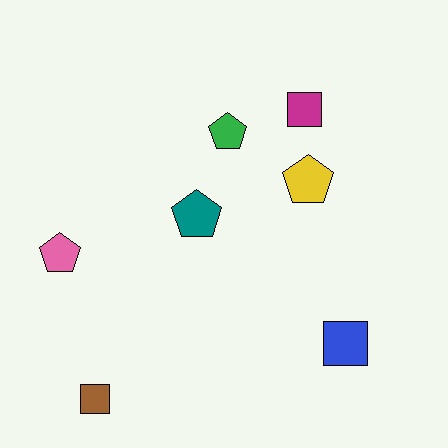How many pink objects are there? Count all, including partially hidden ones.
There is 1 pink object.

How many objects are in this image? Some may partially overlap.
There are 7 objects.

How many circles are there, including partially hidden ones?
There are no circles.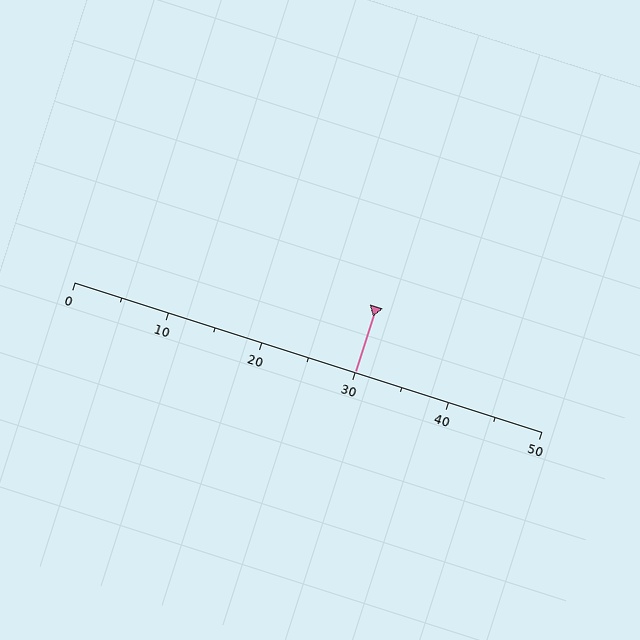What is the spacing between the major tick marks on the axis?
The major ticks are spaced 10 apart.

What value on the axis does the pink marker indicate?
The marker indicates approximately 30.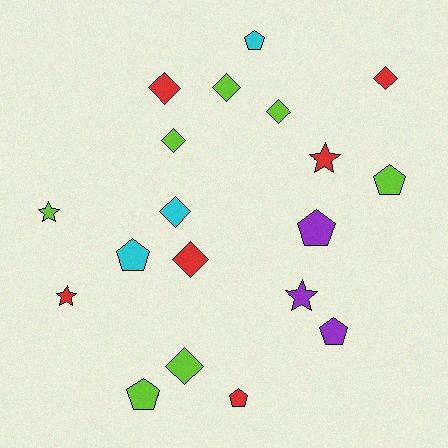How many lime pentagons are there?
There are 2 lime pentagons.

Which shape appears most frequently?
Diamond, with 8 objects.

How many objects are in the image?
There are 19 objects.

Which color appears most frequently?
Lime, with 7 objects.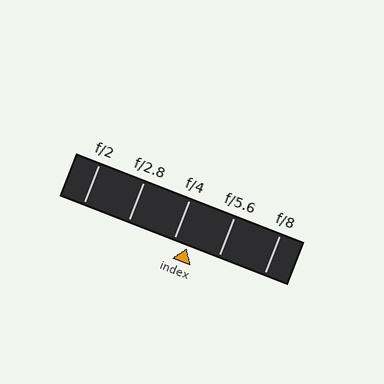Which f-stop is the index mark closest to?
The index mark is closest to f/4.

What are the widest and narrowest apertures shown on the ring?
The widest aperture shown is f/2 and the narrowest is f/8.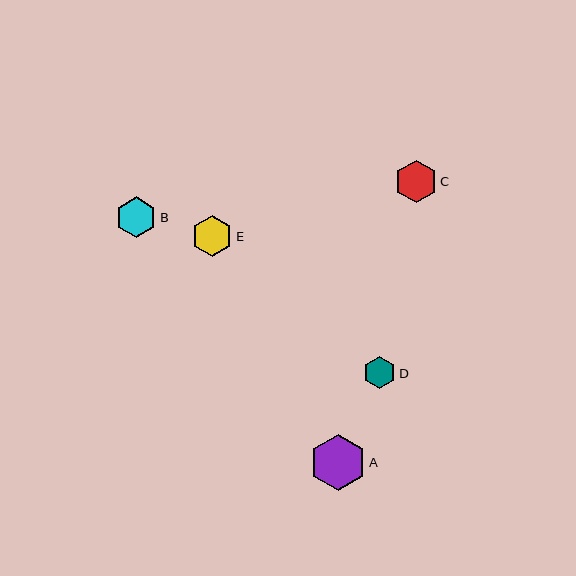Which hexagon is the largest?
Hexagon A is the largest with a size of approximately 56 pixels.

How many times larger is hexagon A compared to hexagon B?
Hexagon A is approximately 1.4 times the size of hexagon B.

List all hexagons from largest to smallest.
From largest to smallest: A, C, E, B, D.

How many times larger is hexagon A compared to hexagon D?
Hexagon A is approximately 1.8 times the size of hexagon D.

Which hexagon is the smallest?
Hexagon D is the smallest with a size of approximately 32 pixels.